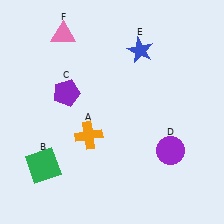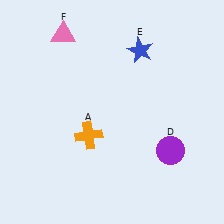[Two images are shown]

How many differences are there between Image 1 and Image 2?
There are 2 differences between the two images.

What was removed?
The green square (B), the purple pentagon (C) were removed in Image 2.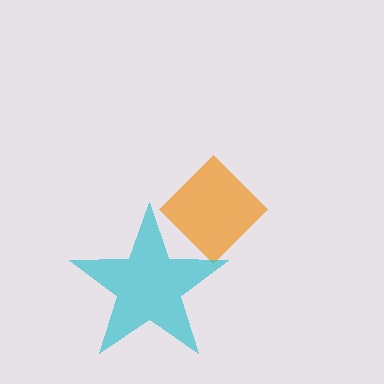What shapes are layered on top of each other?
The layered shapes are: an orange diamond, a cyan star.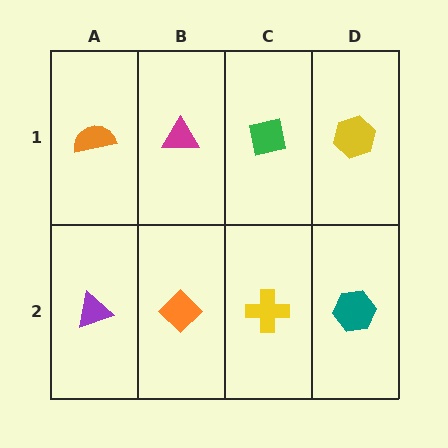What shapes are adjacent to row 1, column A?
A purple triangle (row 2, column A), a magenta triangle (row 1, column B).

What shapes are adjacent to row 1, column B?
An orange diamond (row 2, column B), an orange semicircle (row 1, column A), a green square (row 1, column C).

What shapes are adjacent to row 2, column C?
A green square (row 1, column C), an orange diamond (row 2, column B), a teal hexagon (row 2, column D).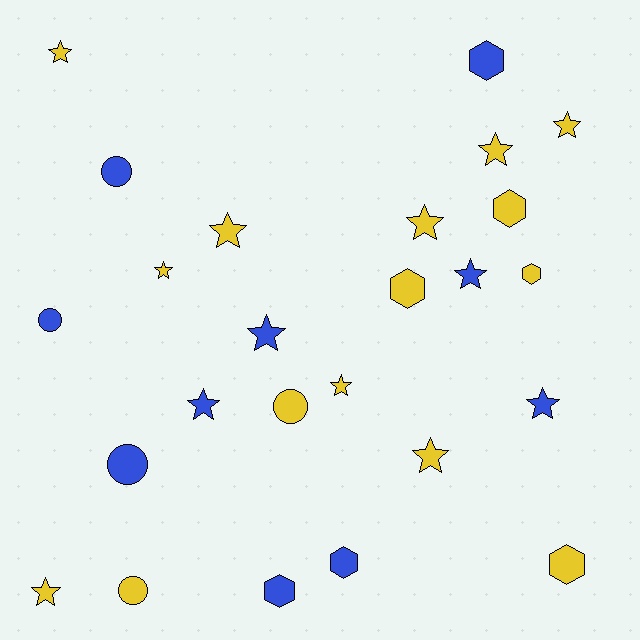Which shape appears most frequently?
Star, with 13 objects.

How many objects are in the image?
There are 25 objects.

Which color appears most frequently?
Yellow, with 15 objects.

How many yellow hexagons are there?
There are 4 yellow hexagons.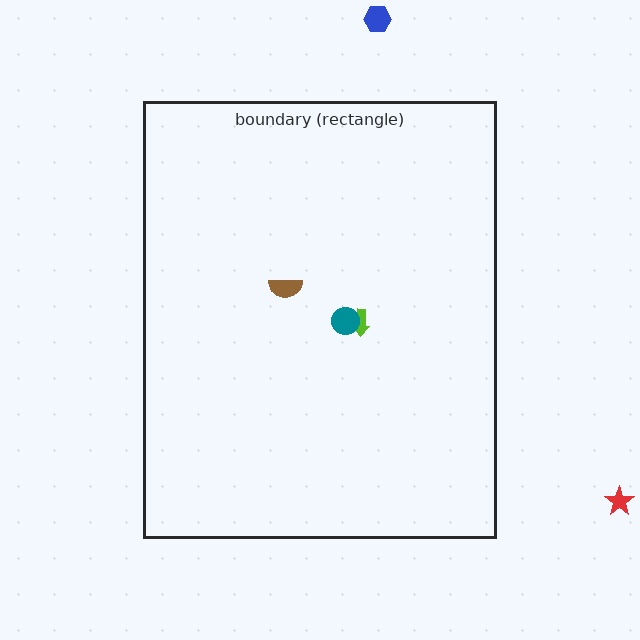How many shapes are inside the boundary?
3 inside, 2 outside.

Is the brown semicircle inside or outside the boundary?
Inside.